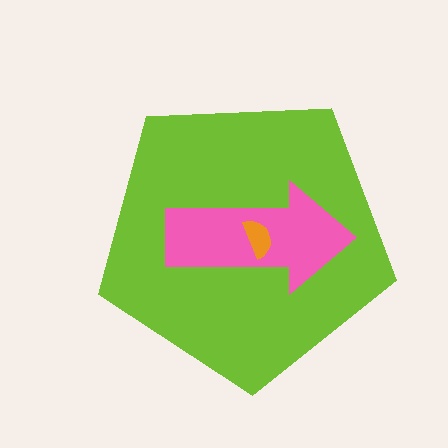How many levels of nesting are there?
3.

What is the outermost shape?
The lime pentagon.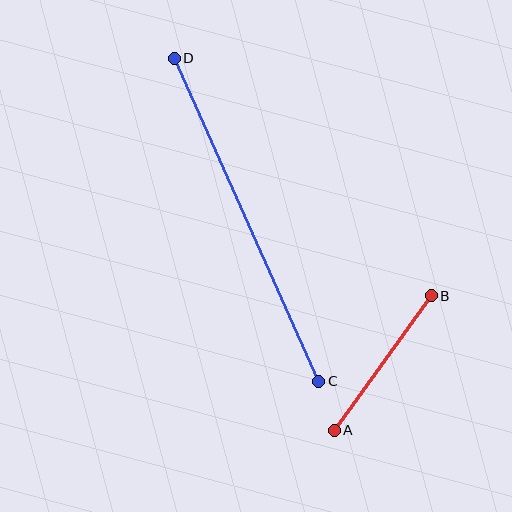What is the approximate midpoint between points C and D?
The midpoint is at approximately (246, 220) pixels.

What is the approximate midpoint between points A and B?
The midpoint is at approximately (383, 363) pixels.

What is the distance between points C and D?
The distance is approximately 354 pixels.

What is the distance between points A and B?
The distance is approximately 166 pixels.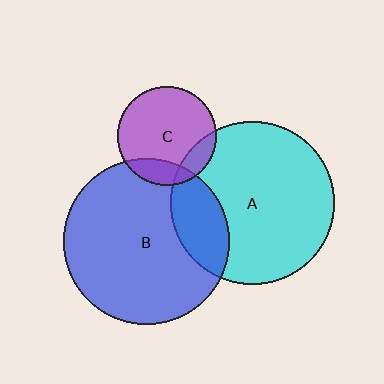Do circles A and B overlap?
Yes.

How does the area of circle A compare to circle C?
Approximately 2.7 times.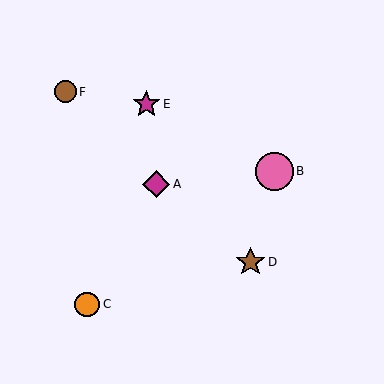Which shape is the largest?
The pink circle (labeled B) is the largest.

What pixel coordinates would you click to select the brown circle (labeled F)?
Click at (66, 92) to select the brown circle F.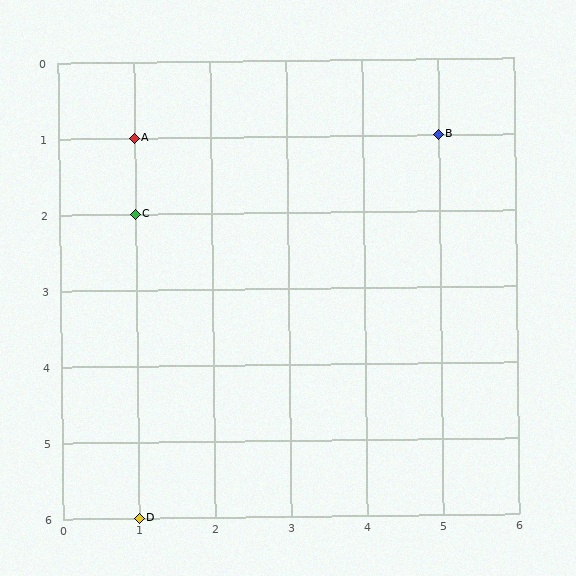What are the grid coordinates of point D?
Point D is at grid coordinates (1, 6).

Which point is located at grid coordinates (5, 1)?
Point B is at (5, 1).